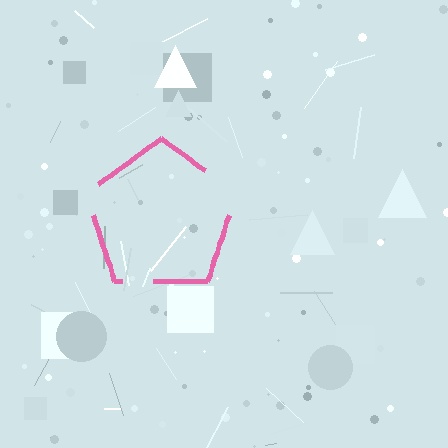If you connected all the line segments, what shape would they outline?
They would outline a pentagon.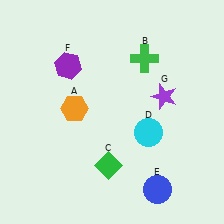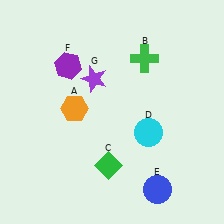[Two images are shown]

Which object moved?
The purple star (G) moved left.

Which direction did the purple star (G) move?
The purple star (G) moved left.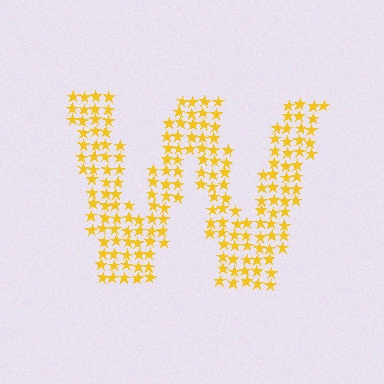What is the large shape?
The large shape is the letter W.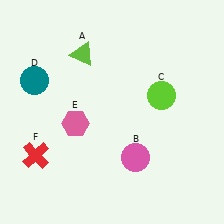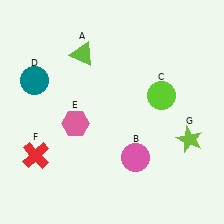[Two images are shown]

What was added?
A lime star (G) was added in Image 2.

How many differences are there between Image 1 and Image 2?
There is 1 difference between the two images.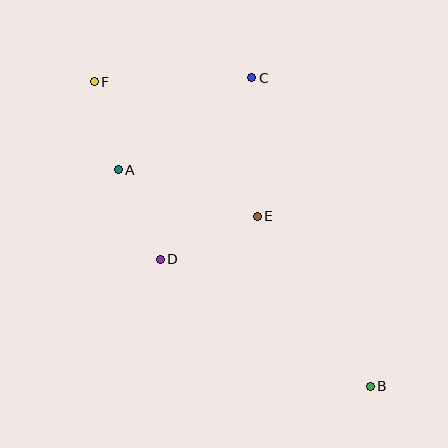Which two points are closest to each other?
Points A and F are closest to each other.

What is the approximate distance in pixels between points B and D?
The distance between B and D is approximately 246 pixels.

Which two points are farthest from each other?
Points B and F are farthest from each other.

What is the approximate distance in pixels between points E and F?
The distance between E and F is approximately 211 pixels.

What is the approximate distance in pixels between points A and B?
The distance between A and B is approximately 332 pixels.